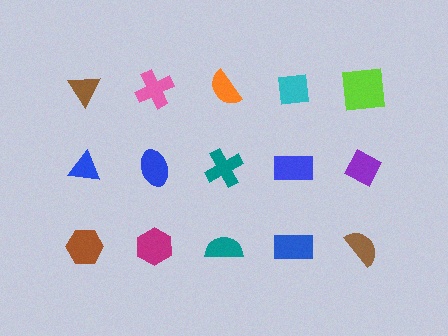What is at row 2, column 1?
A blue triangle.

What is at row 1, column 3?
An orange semicircle.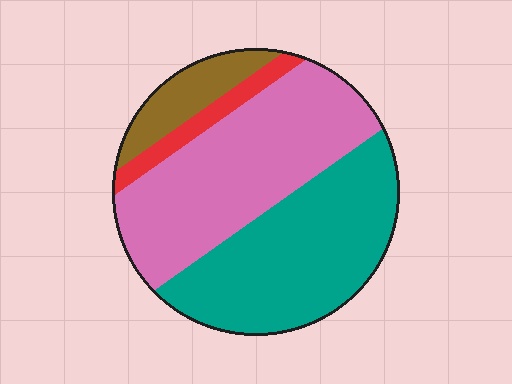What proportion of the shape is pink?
Pink covers roughly 45% of the shape.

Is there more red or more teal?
Teal.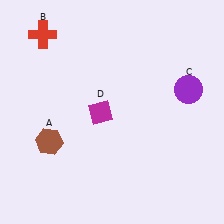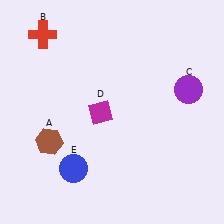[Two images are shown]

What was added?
A blue circle (E) was added in Image 2.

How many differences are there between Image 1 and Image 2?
There is 1 difference between the two images.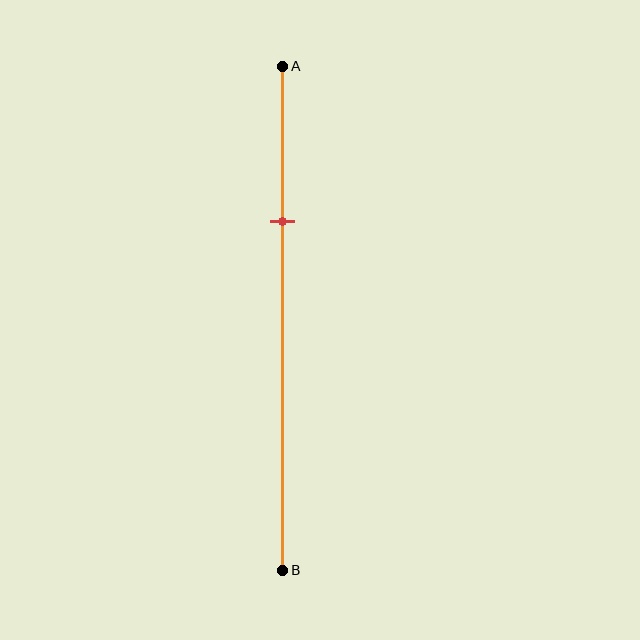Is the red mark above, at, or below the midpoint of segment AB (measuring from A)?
The red mark is above the midpoint of segment AB.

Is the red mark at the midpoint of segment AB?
No, the mark is at about 30% from A, not at the 50% midpoint.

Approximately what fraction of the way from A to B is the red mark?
The red mark is approximately 30% of the way from A to B.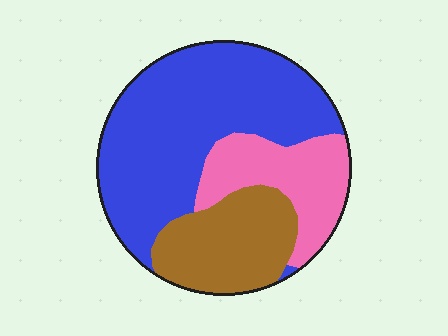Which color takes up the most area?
Blue, at roughly 55%.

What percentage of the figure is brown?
Brown covers roughly 25% of the figure.